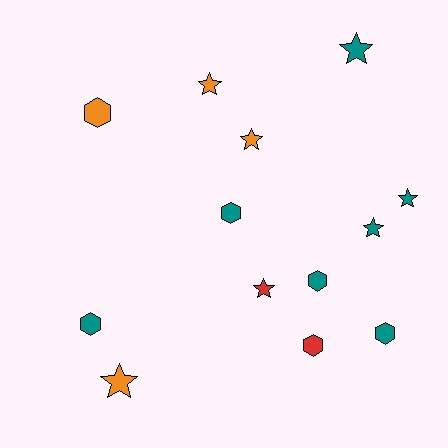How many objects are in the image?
There are 13 objects.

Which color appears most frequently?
Teal, with 7 objects.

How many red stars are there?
There is 1 red star.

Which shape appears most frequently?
Star, with 7 objects.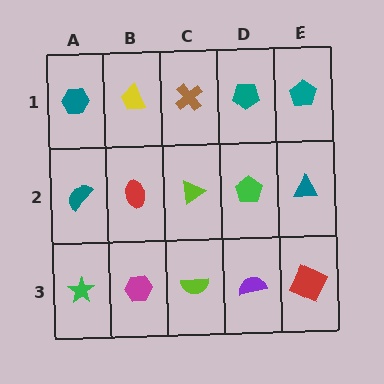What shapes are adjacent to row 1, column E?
A teal triangle (row 2, column E), a teal pentagon (row 1, column D).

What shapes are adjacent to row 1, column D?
A green pentagon (row 2, column D), a brown cross (row 1, column C), a teal pentagon (row 1, column E).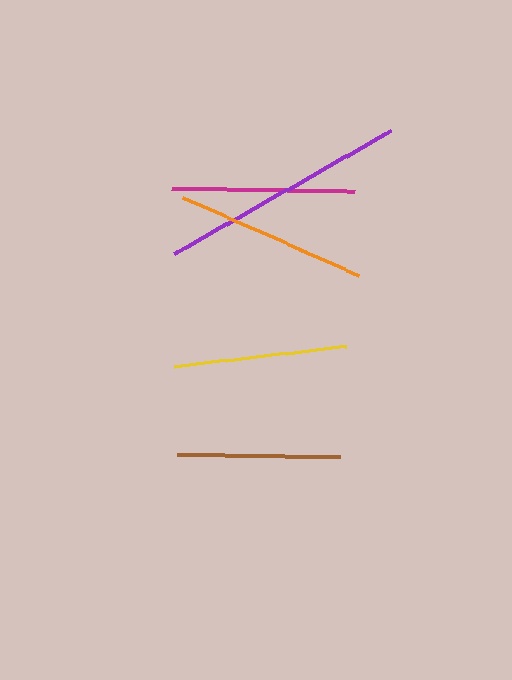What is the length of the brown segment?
The brown segment is approximately 163 pixels long.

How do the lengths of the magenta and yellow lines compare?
The magenta and yellow lines are approximately the same length.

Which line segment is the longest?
The purple line is the longest at approximately 248 pixels.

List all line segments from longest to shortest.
From longest to shortest: purple, orange, magenta, yellow, brown.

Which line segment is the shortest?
The brown line is the shortest at approximately 163 pixels.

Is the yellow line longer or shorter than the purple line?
The purple line is longer than the yellow line.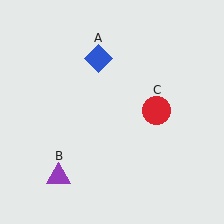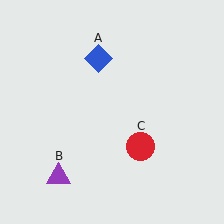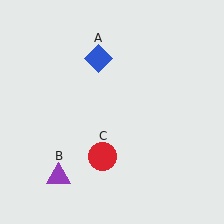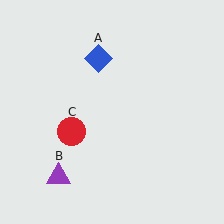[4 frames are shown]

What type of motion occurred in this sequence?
The red circle (object C) rotated clockwise around the center of the scene.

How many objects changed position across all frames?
1 object changed position: red circle (object C).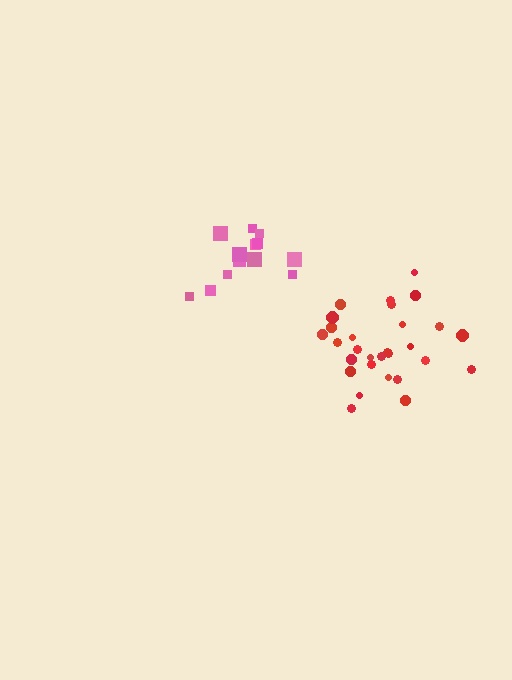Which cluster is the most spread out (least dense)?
Pink.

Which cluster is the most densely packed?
Red.